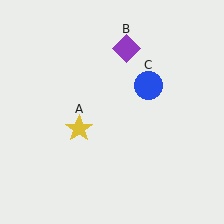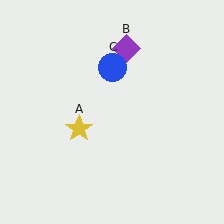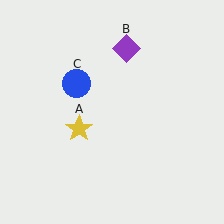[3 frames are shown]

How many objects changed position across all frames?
1 object changed position: blue circle (object C).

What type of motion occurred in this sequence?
The blue circle (object C) rotated counterclockwise around the center of the scene.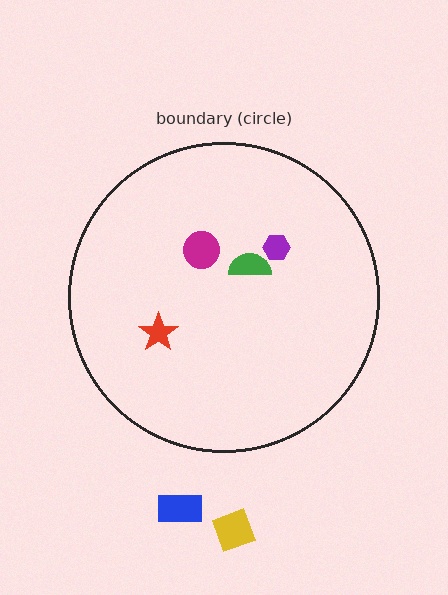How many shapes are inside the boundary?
4 inside, 2 outside.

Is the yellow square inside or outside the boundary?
Outside.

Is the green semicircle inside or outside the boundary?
Inside.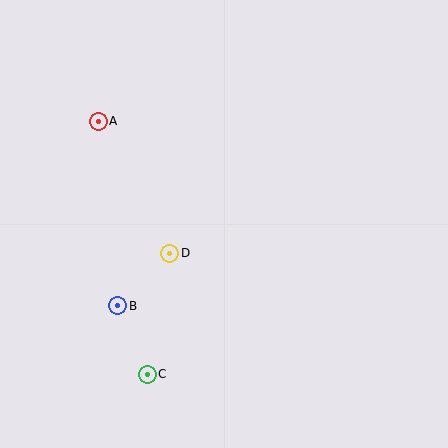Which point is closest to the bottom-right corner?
Point C is closest to the bottom-right corner.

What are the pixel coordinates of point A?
Point A is at (98, 121).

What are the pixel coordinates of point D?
Point D is at (170, 253).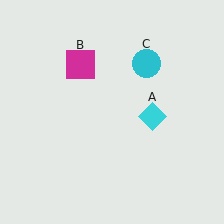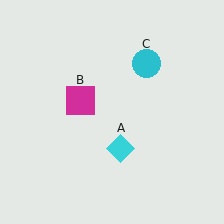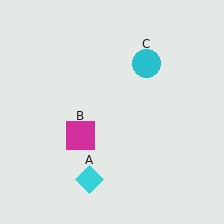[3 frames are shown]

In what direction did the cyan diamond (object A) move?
The cyan diamond (object A) moved down and to the left.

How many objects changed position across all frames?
2 objects changed position: cyan diamond (object A), magenta square (object B).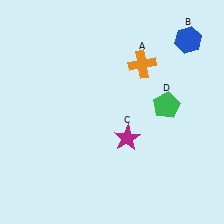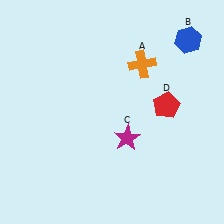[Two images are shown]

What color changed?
The pentagon (D) changed from green in Image 1 to red in Image 2.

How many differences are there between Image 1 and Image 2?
There is 1 difference between the two images.